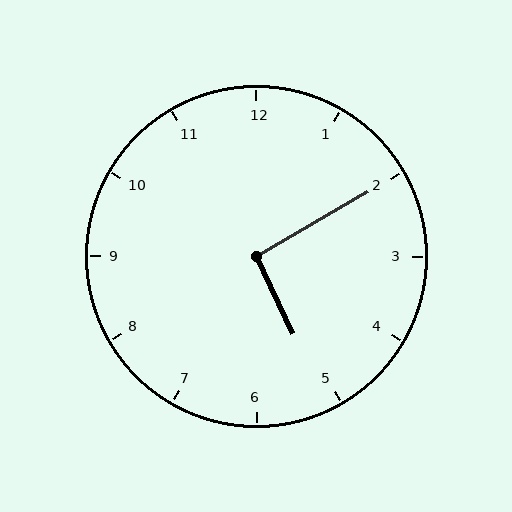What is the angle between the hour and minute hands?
Approximately 95 degrees.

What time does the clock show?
5:10.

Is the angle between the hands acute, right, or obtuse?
It is right.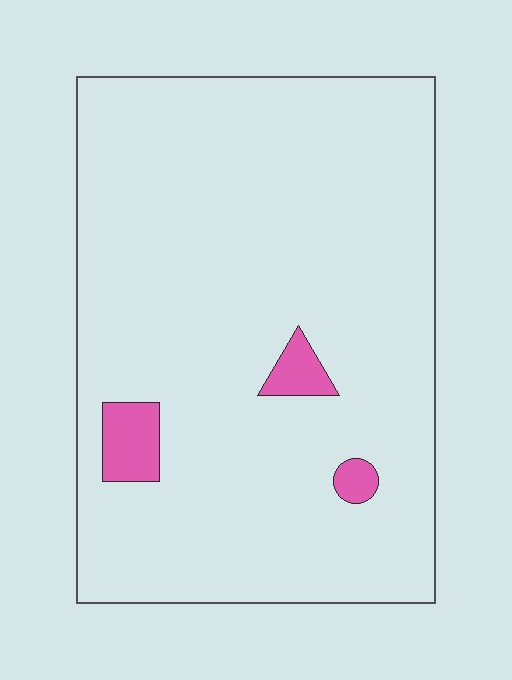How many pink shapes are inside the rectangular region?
3.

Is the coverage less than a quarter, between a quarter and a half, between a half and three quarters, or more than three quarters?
Less than a quarter.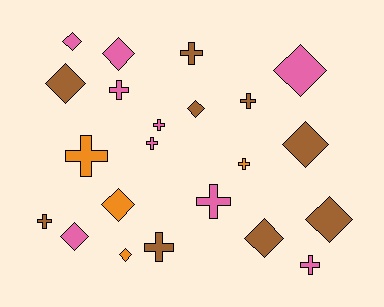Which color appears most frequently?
Brown, with 9 objects.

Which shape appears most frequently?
Cross, with 11 objects.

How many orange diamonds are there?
There are 2 orange diamonds.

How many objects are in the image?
There are 22 objects.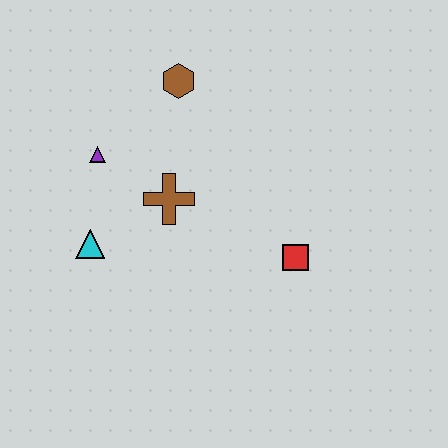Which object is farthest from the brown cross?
The red square is farthest from the brown cross.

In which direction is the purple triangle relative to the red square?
The purple triangle is to the left of the red square.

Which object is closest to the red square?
The brown cross is closest to the red square.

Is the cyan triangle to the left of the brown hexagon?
Yes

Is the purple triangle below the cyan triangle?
No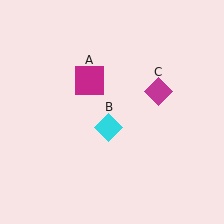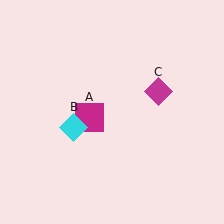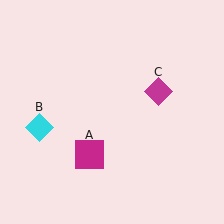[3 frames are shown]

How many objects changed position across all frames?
2 objects changed position: magenta square (object A), cyan diamond (object B).